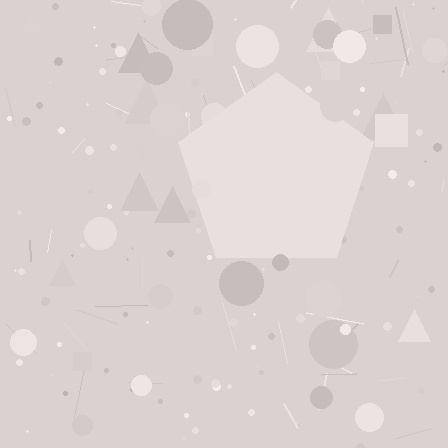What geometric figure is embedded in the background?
A pentagon is embedded in the background.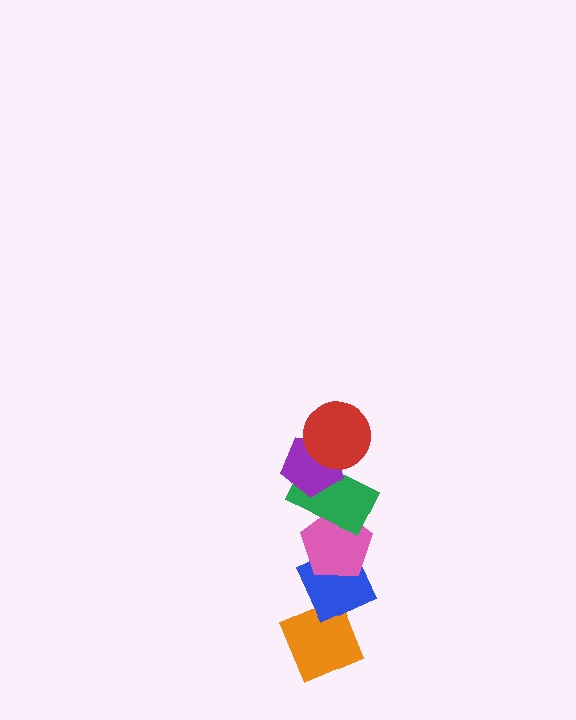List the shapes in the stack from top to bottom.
From top to bottom: the red circle, the purple pentagon, the green rectangle, the pink pentagon, the blue diamond, the orange diamond.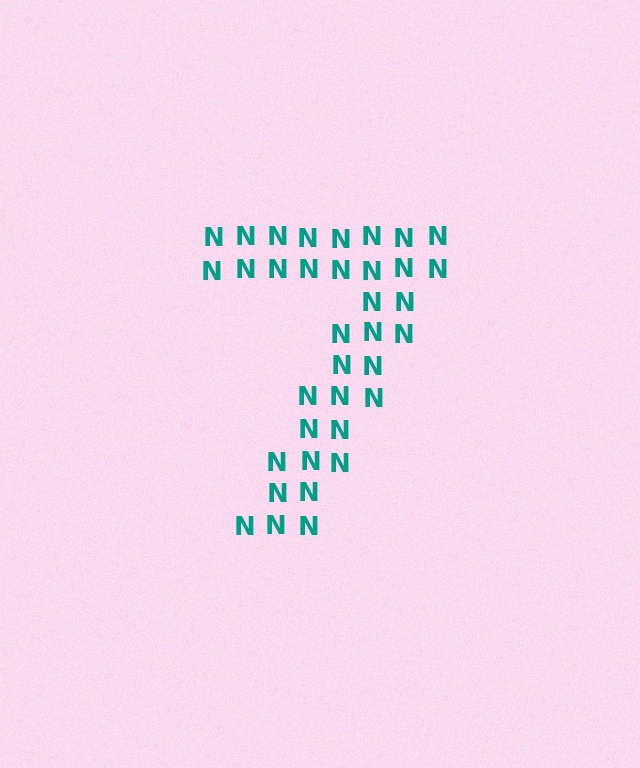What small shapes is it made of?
It is made of small letter N's.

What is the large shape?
The large shape is the digit 7.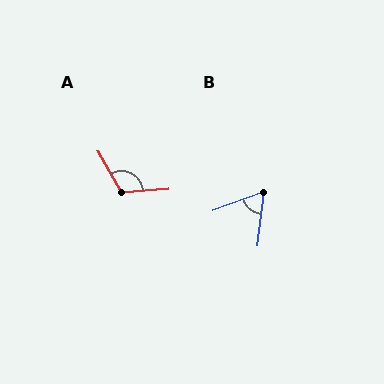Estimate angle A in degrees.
Approximately 115 degrees.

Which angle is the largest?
A, at approximately 115 degrees.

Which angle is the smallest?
B, at approximately 63 degrees.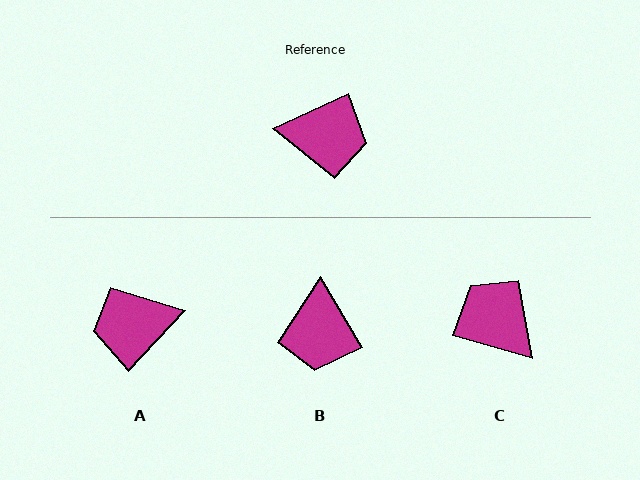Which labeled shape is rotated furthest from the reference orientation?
A, about 158 degrees away.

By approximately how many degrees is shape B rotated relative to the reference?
Approximately 84 degrees clockwise.